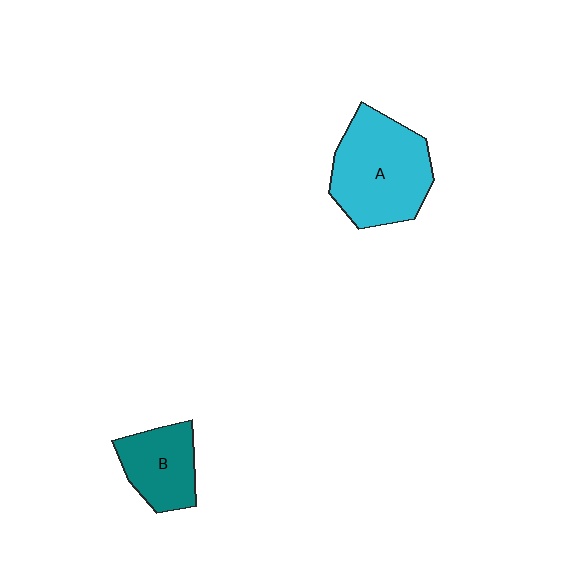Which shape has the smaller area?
Shape B (teal).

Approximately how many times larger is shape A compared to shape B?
Approximately 1.7 times.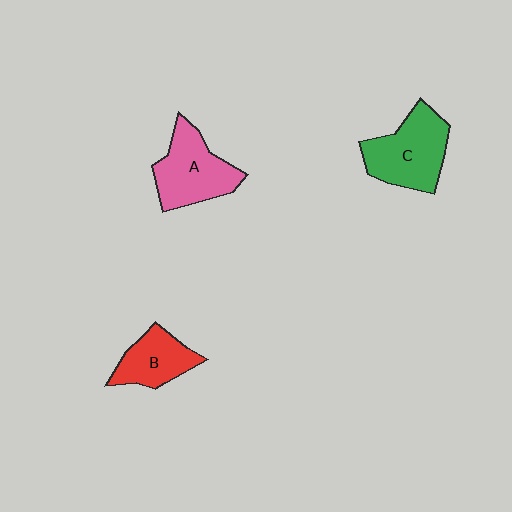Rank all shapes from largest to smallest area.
From largest to smallest: C (green), A (pink), B (red).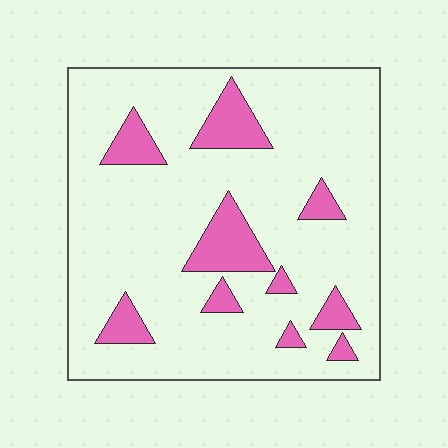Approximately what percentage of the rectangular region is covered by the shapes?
Approximately 15%.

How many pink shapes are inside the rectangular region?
10.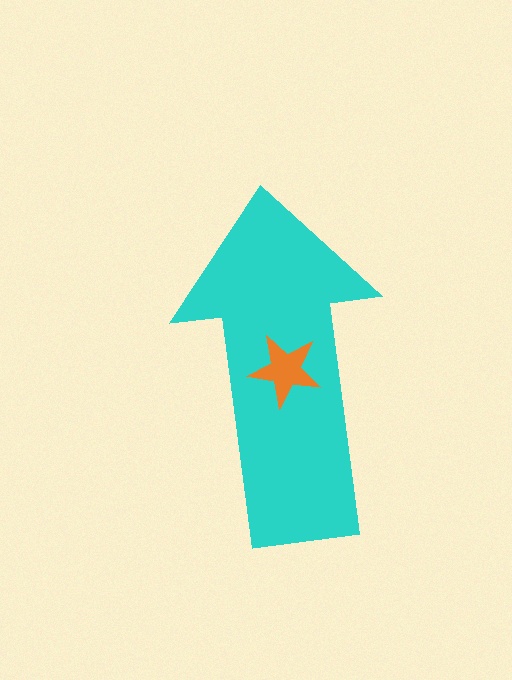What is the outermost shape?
The cyan arrow.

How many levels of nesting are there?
2.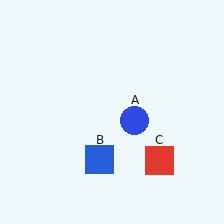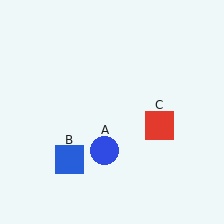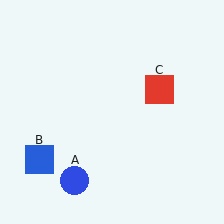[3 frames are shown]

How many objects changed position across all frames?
3 objects changed position: blue circle (object A), blue square (object B), red square (object C).